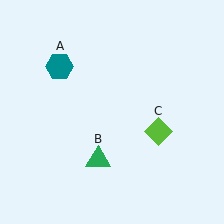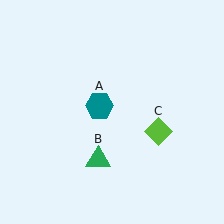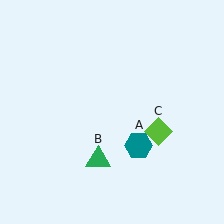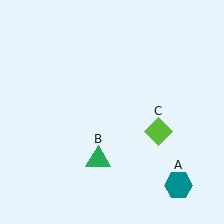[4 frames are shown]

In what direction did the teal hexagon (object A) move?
The teal hexagon (object A) moved down and to the right.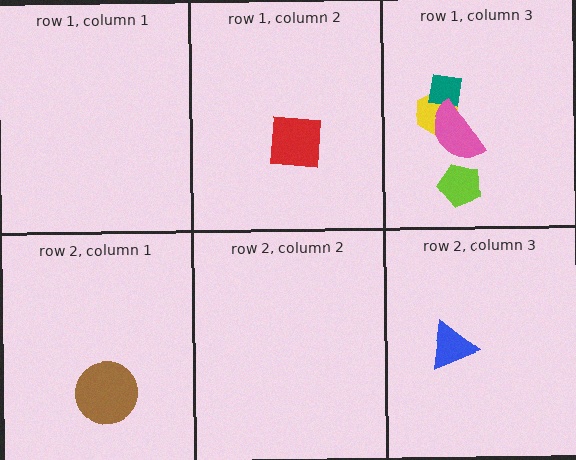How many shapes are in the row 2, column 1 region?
1.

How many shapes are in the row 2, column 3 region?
1.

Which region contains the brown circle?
The row 2, column 1 region.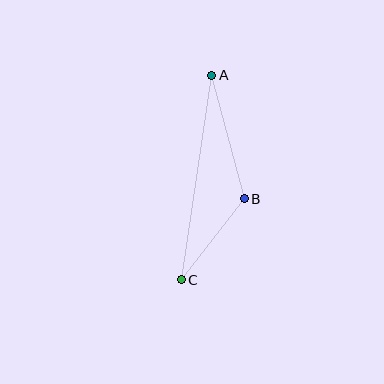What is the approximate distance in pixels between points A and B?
The distance between A and B is approximately 128 pixels.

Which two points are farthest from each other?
Points A and C are farthest from each other.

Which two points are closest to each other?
Points B and C are closest to each other.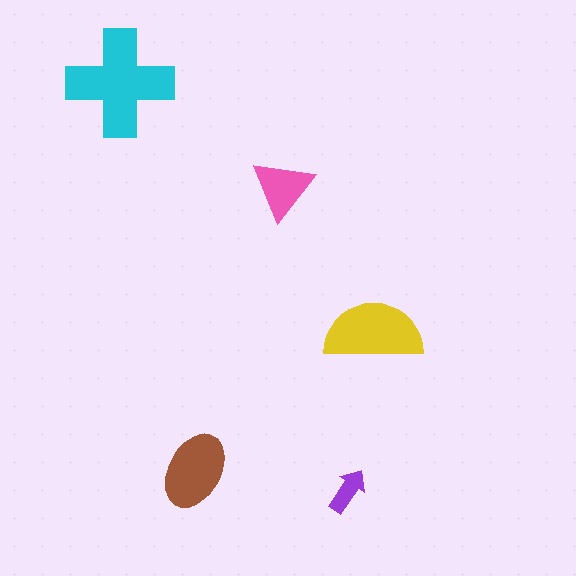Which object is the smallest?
The purple arrow.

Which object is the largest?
The cyan cross.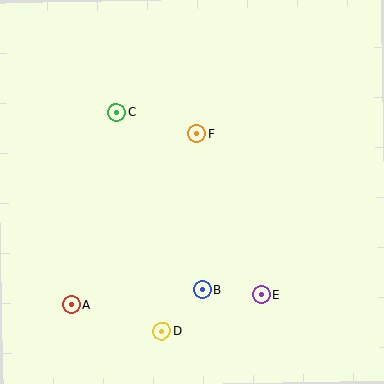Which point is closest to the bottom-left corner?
Point A is closest to the bottom-left corner.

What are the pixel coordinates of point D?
Point D is at (162, 331).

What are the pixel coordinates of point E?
Point E is at (261, 295).